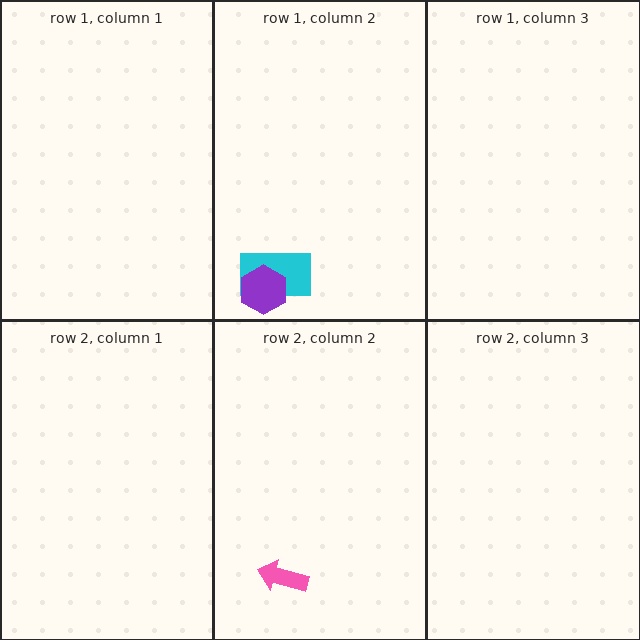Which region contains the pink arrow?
The row 2, column 2 region.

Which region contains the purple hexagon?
The row 1, column 2 region.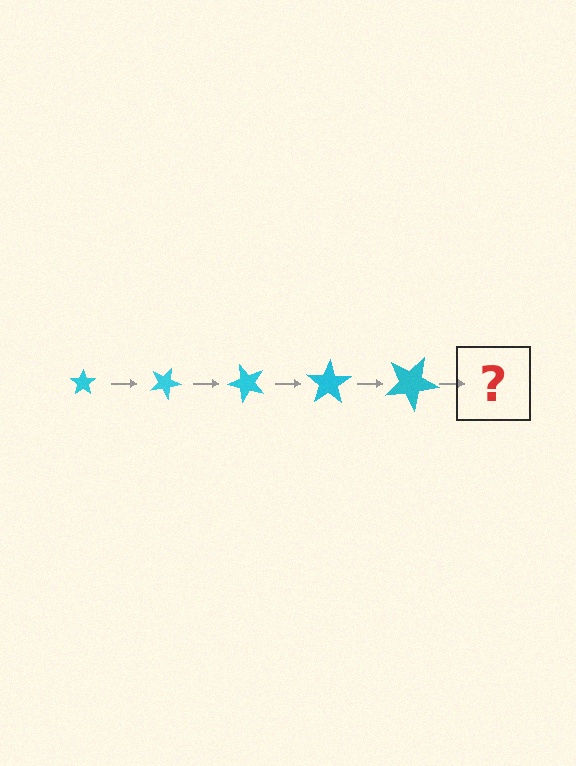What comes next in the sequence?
The next element should be a star, larger than the previous one and rotated 125 degrees from the start.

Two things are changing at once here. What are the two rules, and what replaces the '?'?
The two rules are that the star grows larger each step and it rotates 25 degrees each step. The '?' should be a star, larger than the previous one and rotated 125 degrees from the start.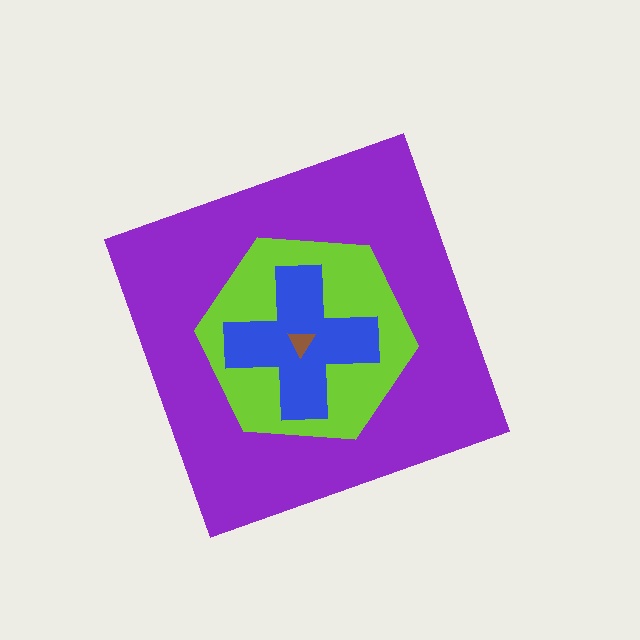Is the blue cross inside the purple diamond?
Yes.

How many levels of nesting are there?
4.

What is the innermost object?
The brown triangle.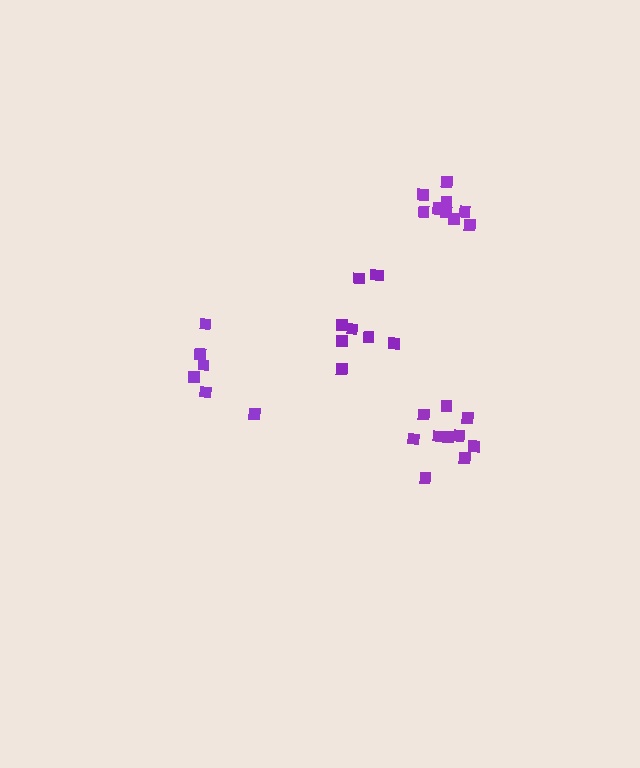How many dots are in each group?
Group 1: 10 dots, Group 2: 6 dots, Group 3: 10 dots, Group 4: 9 dots (35 total).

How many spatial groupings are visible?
There are 4 spatial groupings.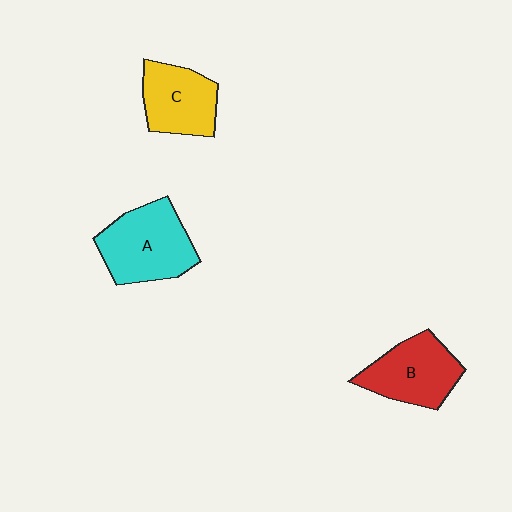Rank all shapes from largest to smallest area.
From largest to smallest: A (cyan), B (red), C (yellow).